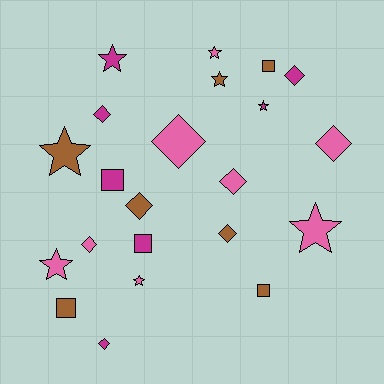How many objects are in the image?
There are 22 objects.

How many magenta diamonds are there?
There are 3 magenta diamonds.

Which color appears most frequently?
Pink, with 8 objects.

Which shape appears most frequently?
Diamond, with 9 objects.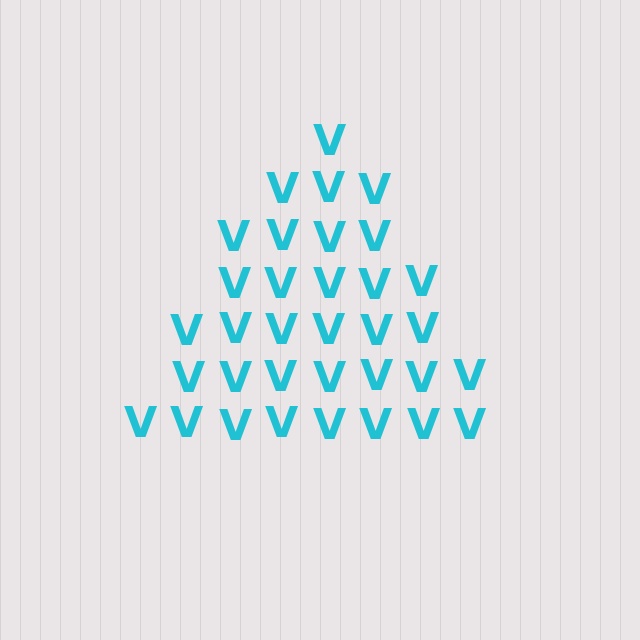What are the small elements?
The small elements are letter V's.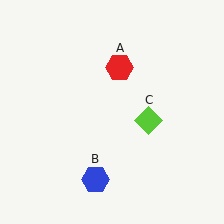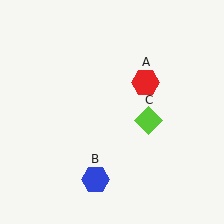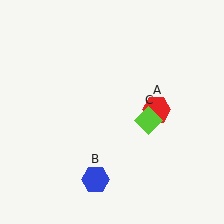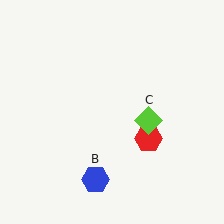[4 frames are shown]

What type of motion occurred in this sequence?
The red hexagon (object A) rotated clockwise around the center of the scene.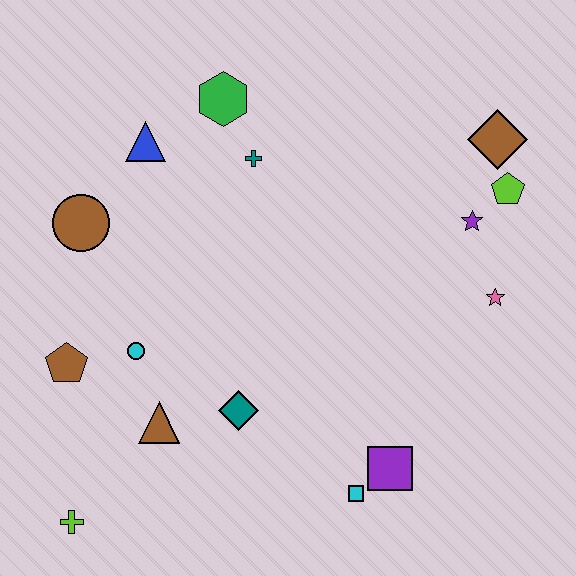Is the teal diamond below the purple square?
No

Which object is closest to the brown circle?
The blue triangle is closest to the brown circle.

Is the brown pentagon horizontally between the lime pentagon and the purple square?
No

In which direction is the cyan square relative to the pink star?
The cyan square is below the pink star.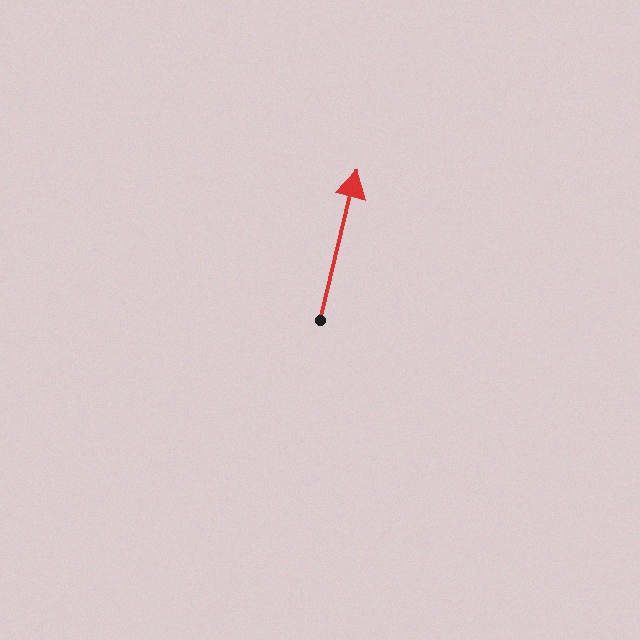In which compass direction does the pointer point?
North.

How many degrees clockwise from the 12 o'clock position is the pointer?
Approximately 14 degrees.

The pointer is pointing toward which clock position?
Roughly 12 o'clock.